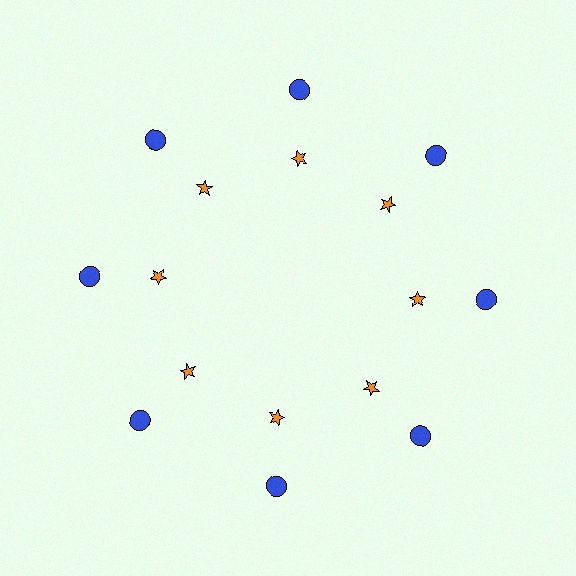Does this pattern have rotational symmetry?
Yes, this pattern has 8-fold rotational symmetry. It looks the same after rotating 45 degrees around the center.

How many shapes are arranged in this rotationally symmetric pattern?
There are 16 shapes, arranged in 8 groups of 2.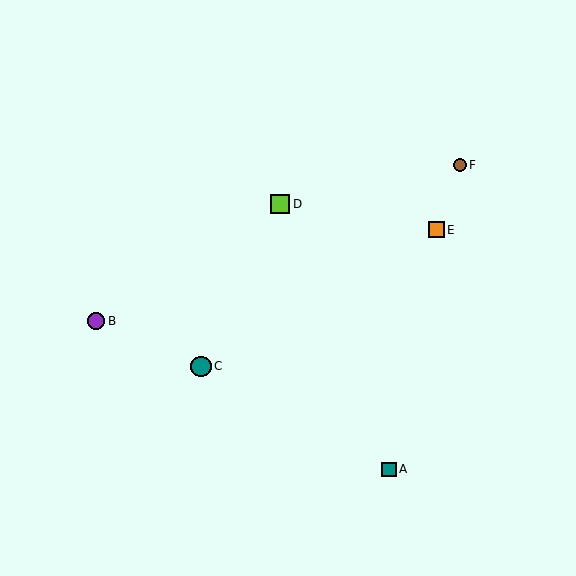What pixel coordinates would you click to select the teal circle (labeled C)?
Click at (201, 366) to select the teal circle C.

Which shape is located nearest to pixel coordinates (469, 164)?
The brown circle (labeled F) at (460, 165) is nearest to that location.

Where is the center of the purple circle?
The center of the purple circle is at (96, 321).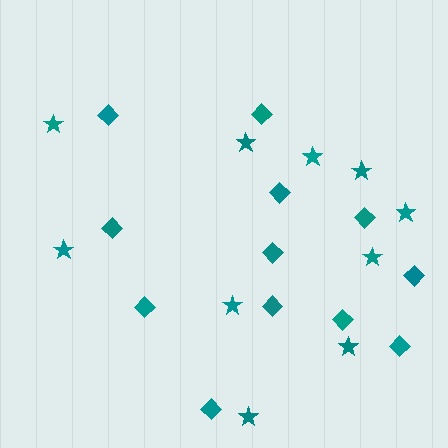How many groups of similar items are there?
There are 2 groups: one group of diamonds (12) and one group of stars (10).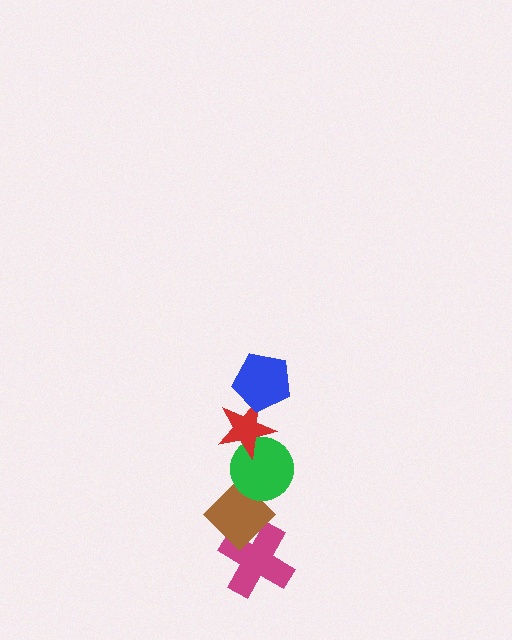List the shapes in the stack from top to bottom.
From top to bottom: the blue pentagon, the red star, the green circle, the brown diamond, the magenta cross.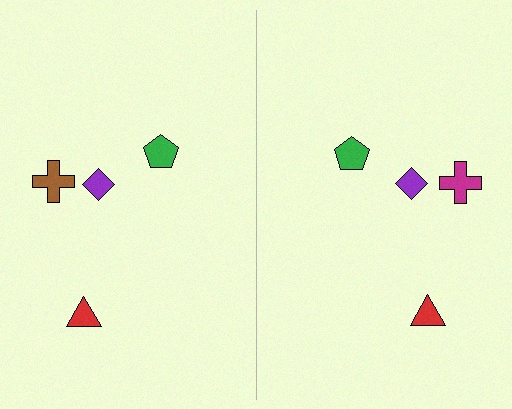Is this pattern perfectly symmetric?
No, the pattern is not perfectly symmetric. The magenta cross on the right side breaks the symmetry — its mirror counterpart is brown.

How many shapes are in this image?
There are 8 shapes in this image.